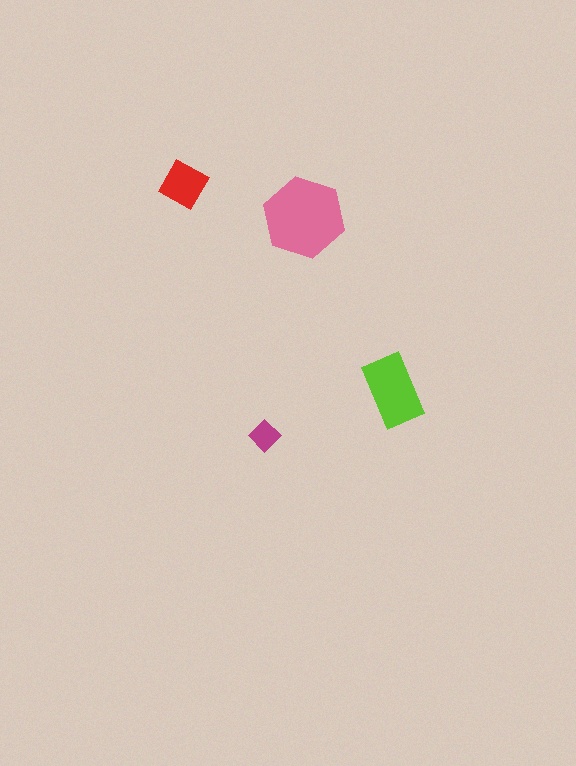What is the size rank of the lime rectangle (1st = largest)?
2nd.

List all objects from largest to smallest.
The pink hexagon, the lime rectangle, the red diamond, the magenta diamond.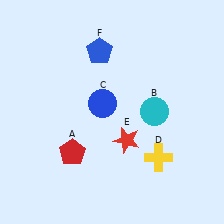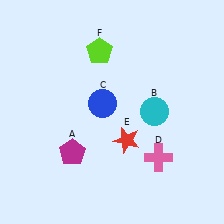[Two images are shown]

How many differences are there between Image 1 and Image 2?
There are 3 differences between the two images.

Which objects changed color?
A changed from red to magenta. D changed from yellow to pink. F changed from blue to lime.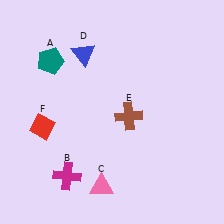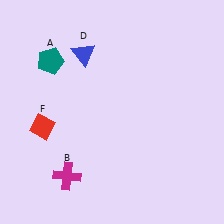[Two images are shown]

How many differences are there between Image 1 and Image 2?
There are 2 differences between the two images.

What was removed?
The brown cross (E), the pink triangle (C) were removed in Image 2.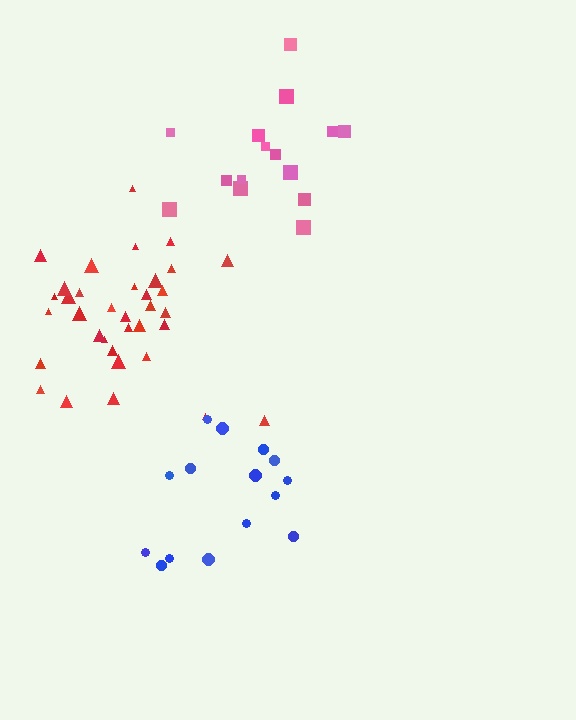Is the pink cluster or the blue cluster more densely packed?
Pink.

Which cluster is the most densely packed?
Red.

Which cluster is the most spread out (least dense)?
Blue.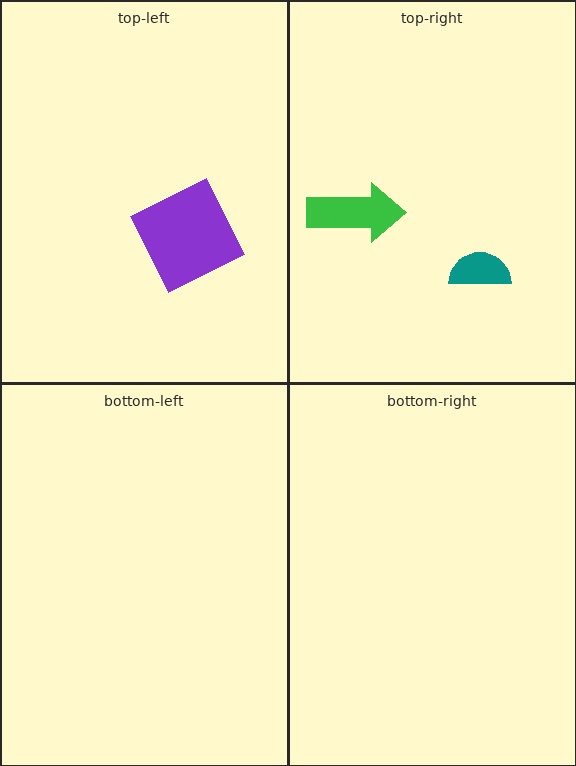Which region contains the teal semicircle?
The top-right region.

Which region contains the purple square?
The top-left region.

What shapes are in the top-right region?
The green arrow, the teal semicircle.